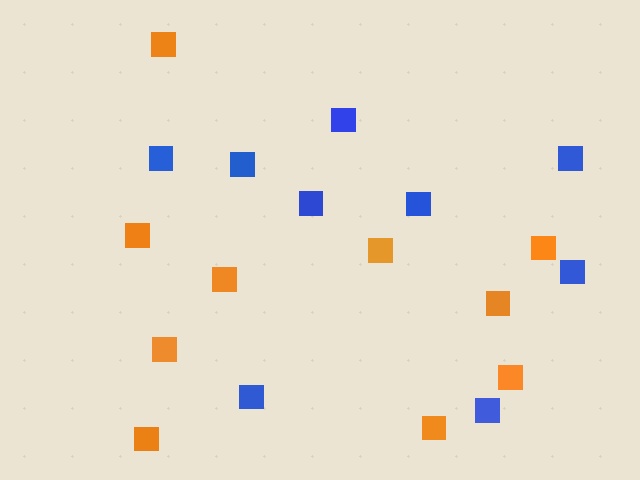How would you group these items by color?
There are 2 groups: one group of blue squares (9) and one group of orange squares (10).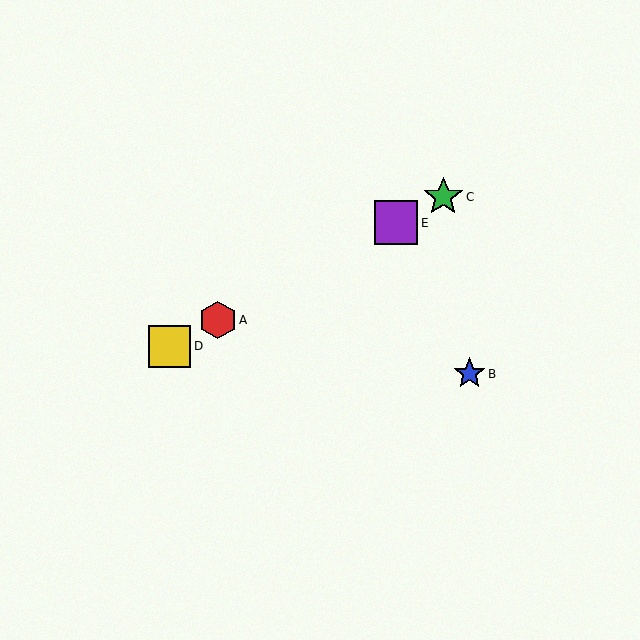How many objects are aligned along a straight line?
4 objects (A, C, D, E) are aligned along a straight line.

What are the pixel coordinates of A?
Object A is at (218, 320).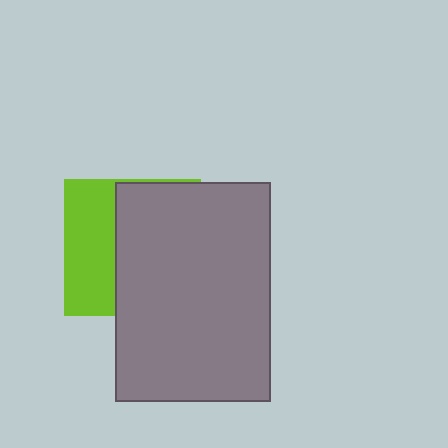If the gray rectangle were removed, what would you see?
You would see the complete lime square.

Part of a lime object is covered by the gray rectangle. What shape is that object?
It is a square.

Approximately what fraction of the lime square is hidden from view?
Roughly 61% of the lime square is hidden behind the gray rectangle.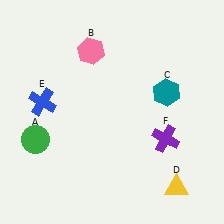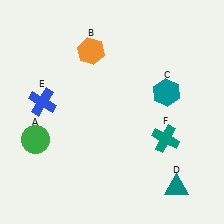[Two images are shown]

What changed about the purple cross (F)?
In Image 1, F is purple. In Image 2, it changed to teal.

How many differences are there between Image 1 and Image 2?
There are 3 differences between the two images.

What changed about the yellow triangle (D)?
In Image 1, D is yellow. In Image 2, it changed to teal.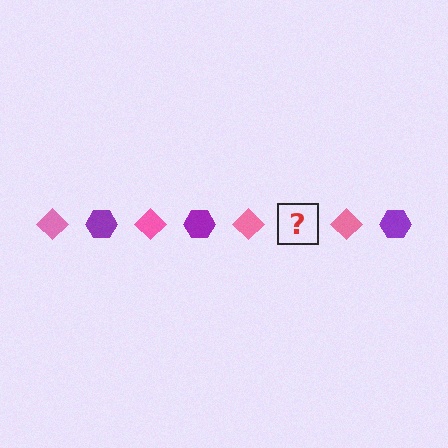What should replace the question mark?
The question mark should be replaced with a purple hexagon.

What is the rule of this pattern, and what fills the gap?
The rule is that the pattern alternates between pink diamond and purple hexagon. The gap should be filled with a purple hexagon.